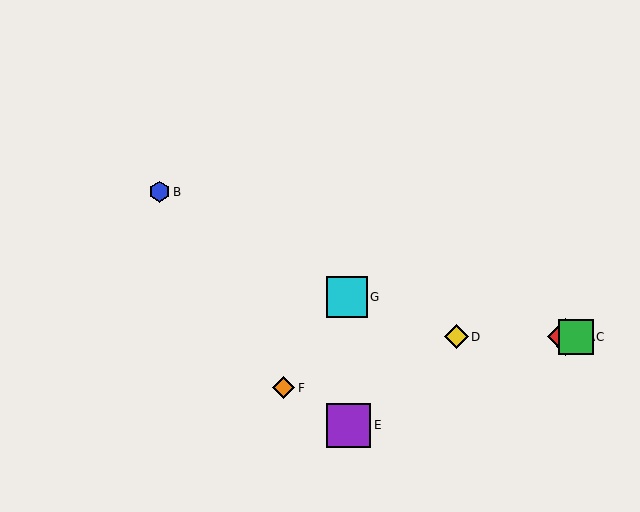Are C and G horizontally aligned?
No, C is at y≈337 and G is at y≈297.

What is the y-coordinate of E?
Object E is at y≈425.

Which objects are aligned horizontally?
Objects A, C, D are aligned horizontally.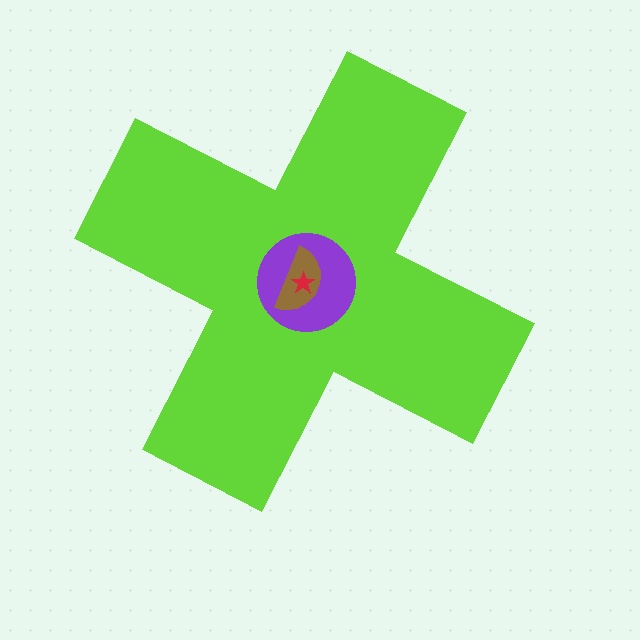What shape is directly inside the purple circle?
The brown semicircle.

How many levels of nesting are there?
4.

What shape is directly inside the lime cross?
The purple circle.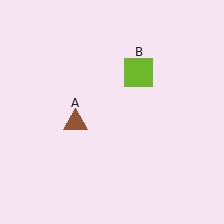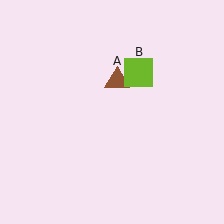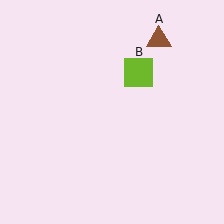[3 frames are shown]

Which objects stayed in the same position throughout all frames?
Lime square (object B) remained stationary.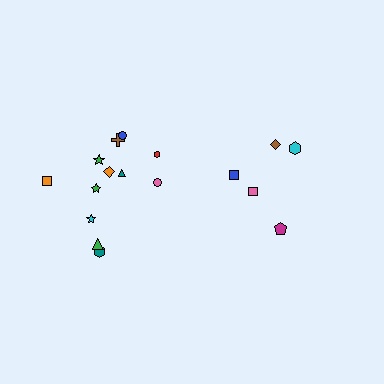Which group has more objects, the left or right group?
The left group.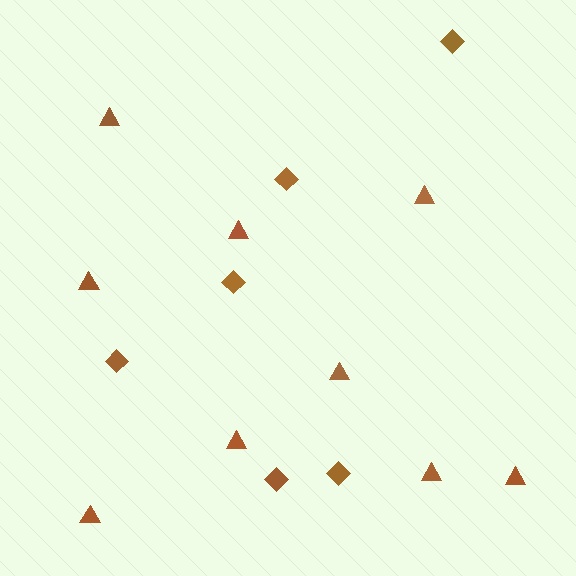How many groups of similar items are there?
There are 2 groups: one group of triangles (9) and one group of diamonds (6).